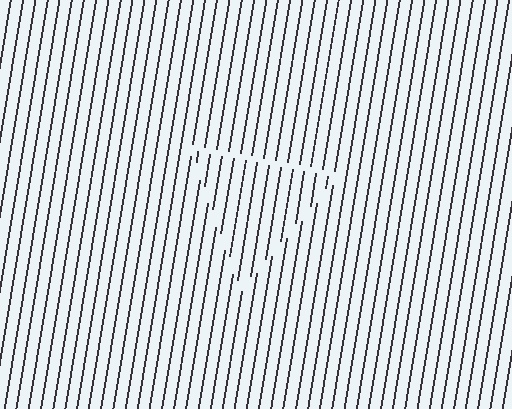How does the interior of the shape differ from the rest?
The interior of the shape contains the same grating, shifted by half a period — the contour is defined by the phase discontinuity where line-ends from the inner and outer gratings abut.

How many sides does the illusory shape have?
3 sides — the line-ends trace a triangle.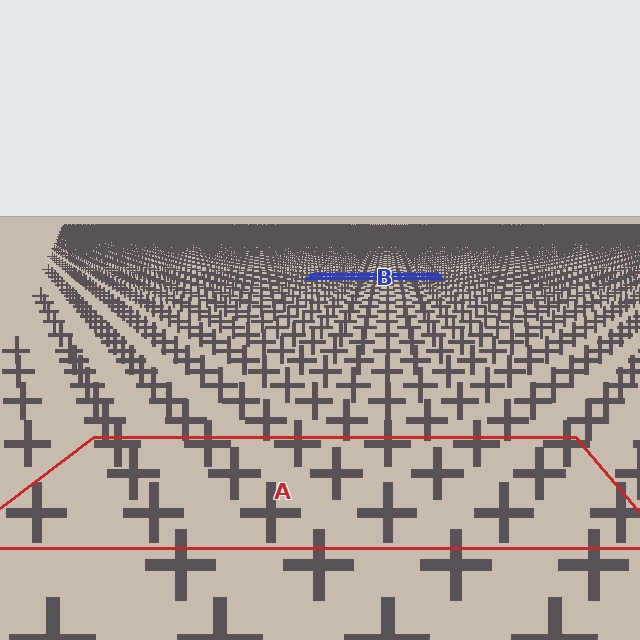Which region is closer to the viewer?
Region A is closer. The texture elements there are larger and more spread out.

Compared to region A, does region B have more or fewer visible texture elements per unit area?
Region B has more texture elements per unit area — they are packed more densely because it is farther away.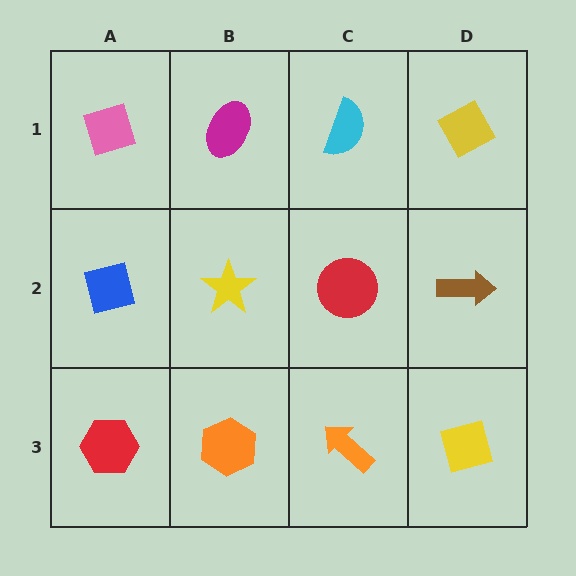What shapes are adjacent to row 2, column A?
A pink diamond (row 1, column A), a red hexagon (row 3, column A), a yellow star (row 2, column B).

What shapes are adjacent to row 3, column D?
A brown arrow (row 2, column D), an orange arrow (row 3, column C).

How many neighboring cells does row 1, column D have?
2.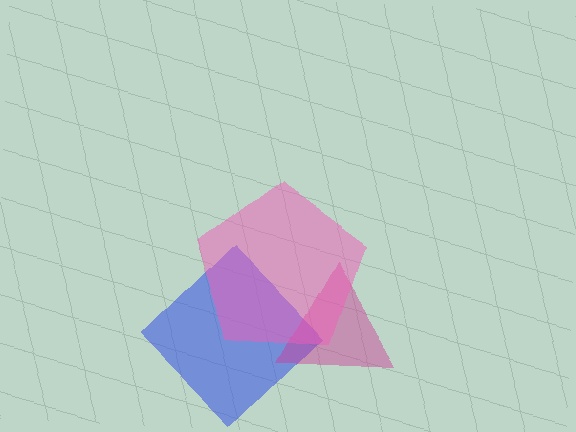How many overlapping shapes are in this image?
There are 3 overlapping shapes in the image.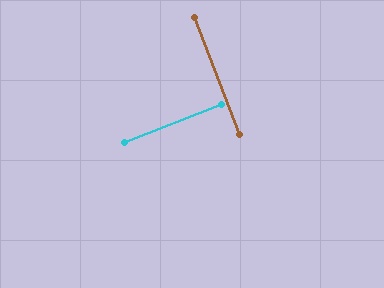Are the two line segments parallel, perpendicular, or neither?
Perpendicular — they meet at approximately 90°.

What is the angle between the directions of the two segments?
Approximately 90 degrees.